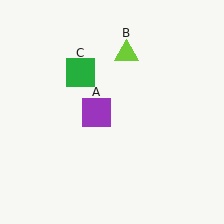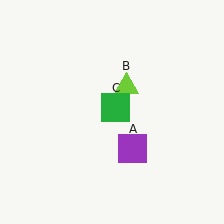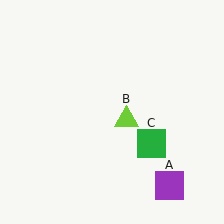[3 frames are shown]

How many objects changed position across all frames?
3 objects changed position: purple square (object A), lime triangle (object B), green square (object C).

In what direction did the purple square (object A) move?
The purple square (object A) moved down and to the right.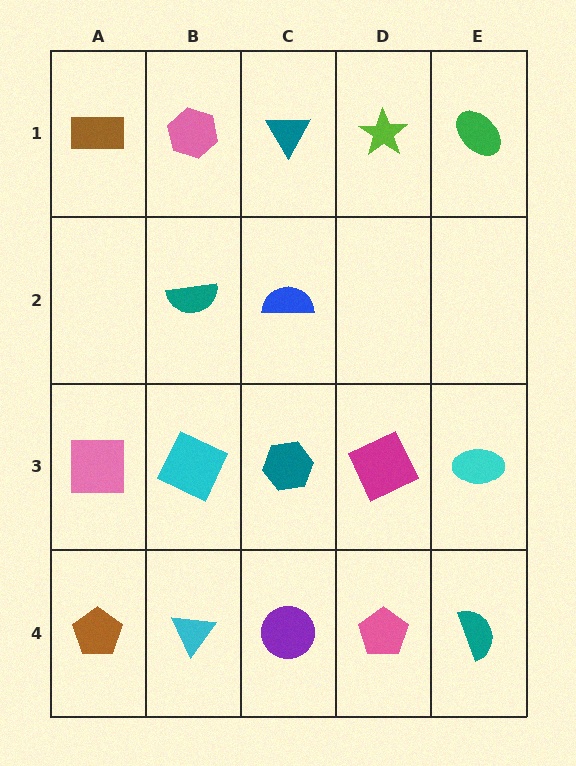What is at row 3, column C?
A teal hexagon.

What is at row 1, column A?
A brown rectangle.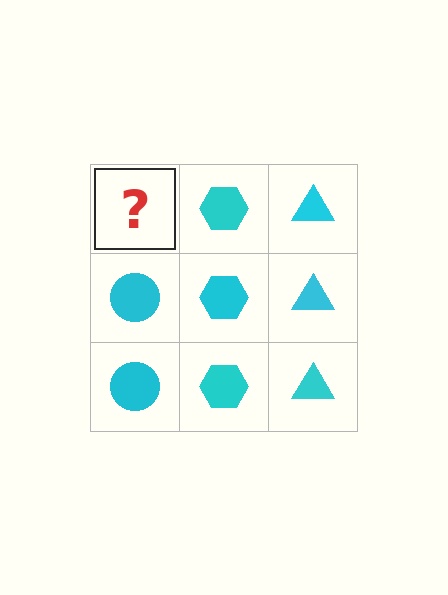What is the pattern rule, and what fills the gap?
The rule is that each column has a consistent shape. The gap should be filled with a cyan circle.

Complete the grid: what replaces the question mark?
The question mark should be replaced with a cyan circle.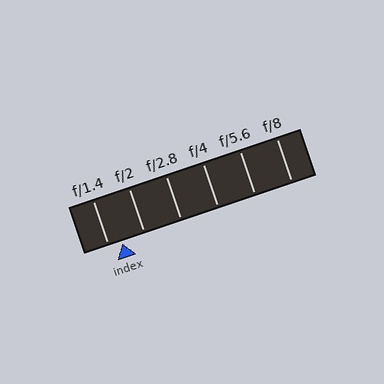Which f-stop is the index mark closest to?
The index mark is closest to f/1.4.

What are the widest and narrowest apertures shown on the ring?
The widest aperture shown is f/1.4 and the narrowest is f/8.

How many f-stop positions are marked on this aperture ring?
There are 6 f-stop positions marked.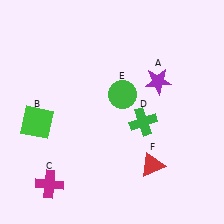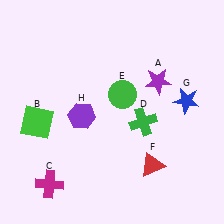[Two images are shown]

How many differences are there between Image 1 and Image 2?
There are 2 differences between the two images.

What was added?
A blue star (G), a purple hexagon (H) were added in Image 2.